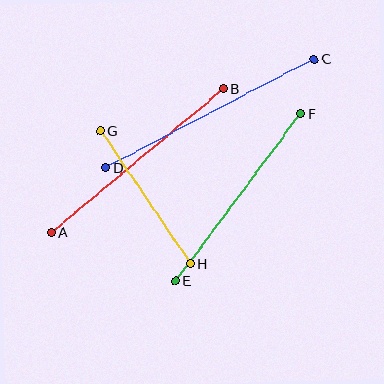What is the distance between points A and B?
The distance is approximately 224 pixels.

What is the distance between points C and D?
The distance is approximately 235 pixels.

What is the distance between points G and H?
The distance is approximately 160 pixels.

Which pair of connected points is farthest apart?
Points C and D are farthest apart.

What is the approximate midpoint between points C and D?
The midpoint is at approximately (210, 114) pixels.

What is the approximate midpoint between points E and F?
The midpoint is at approximately (238, 197) pixels.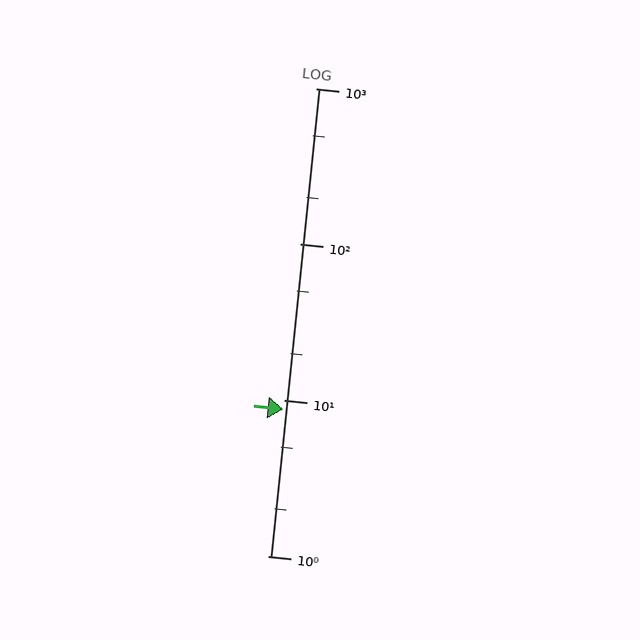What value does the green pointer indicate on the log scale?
The pointer indicates approximately 8.8.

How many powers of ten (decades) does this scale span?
The scale spans 3 decades, from 1 to 1000.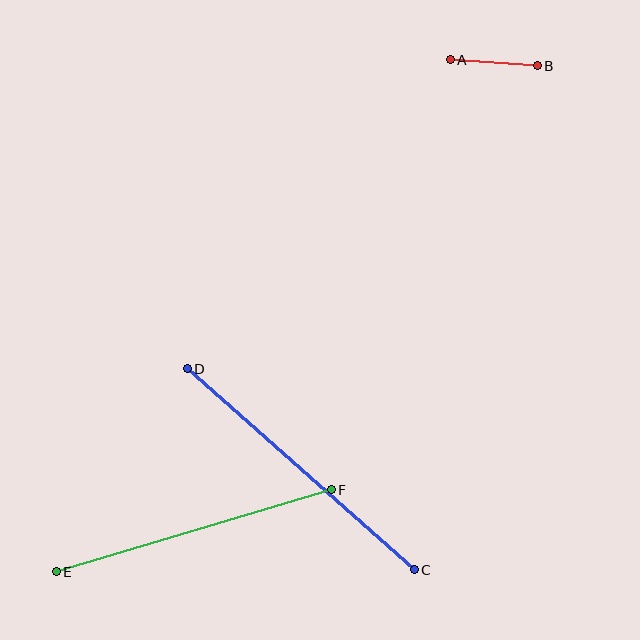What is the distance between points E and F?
The distance is approximately 287 pixels.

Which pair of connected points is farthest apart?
Points C and D are farthest apart.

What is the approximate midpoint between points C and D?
The midpoint is at approximately (301, 469) pixels.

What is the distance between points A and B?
The distance is approximately 87 pixels.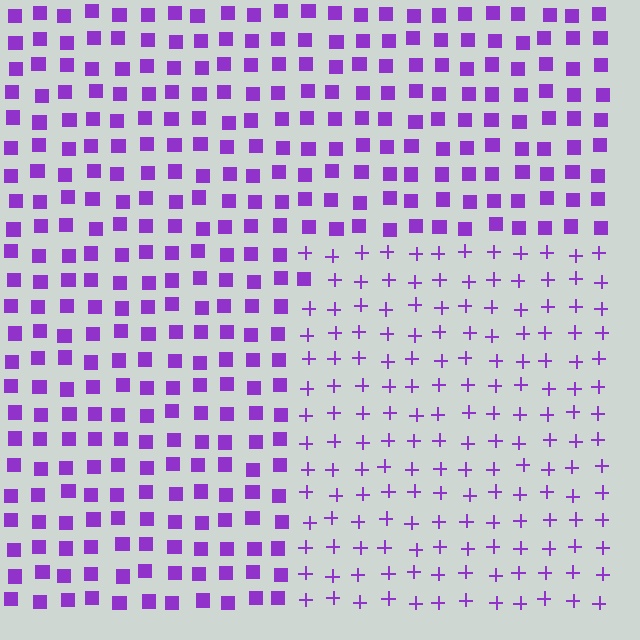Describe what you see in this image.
The image is filled with small purple elements arranged in a uniform grid. A rectangle-shaped region contains plus signs, while the surrounding area contains squares. The boundary is defined purely by the change in element shape.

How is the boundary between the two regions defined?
The boundary is defined by a change in element shape: plus signs inside vs. squares outside. All elements share the same color and spacing.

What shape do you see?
I see a rectangle.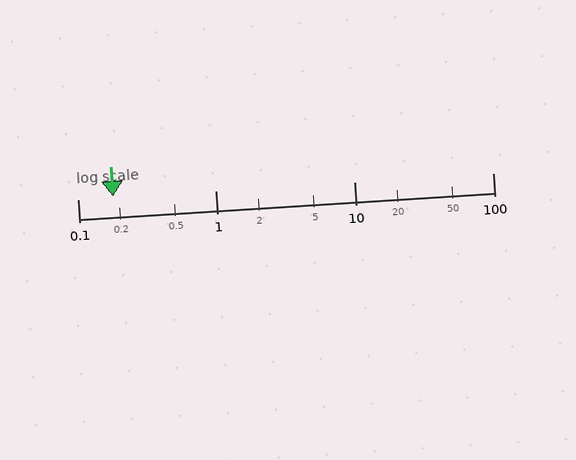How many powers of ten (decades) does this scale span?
The scale spans 3 decades, from 0.1 to 100.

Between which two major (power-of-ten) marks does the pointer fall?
The pointer is between 0.1 and 1.